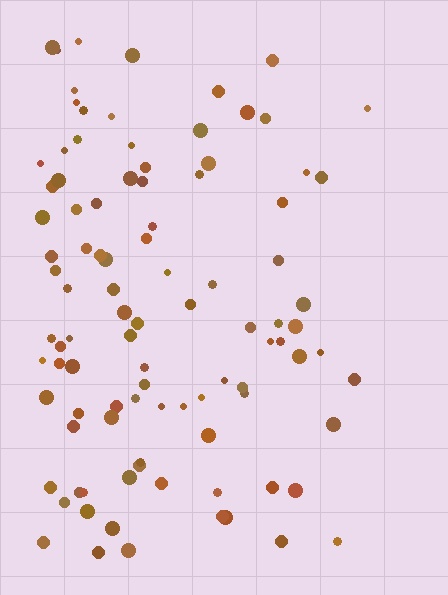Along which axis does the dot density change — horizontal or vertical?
Horizontal.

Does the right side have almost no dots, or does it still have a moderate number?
Still a moderate number, just noticeably fewer than the left.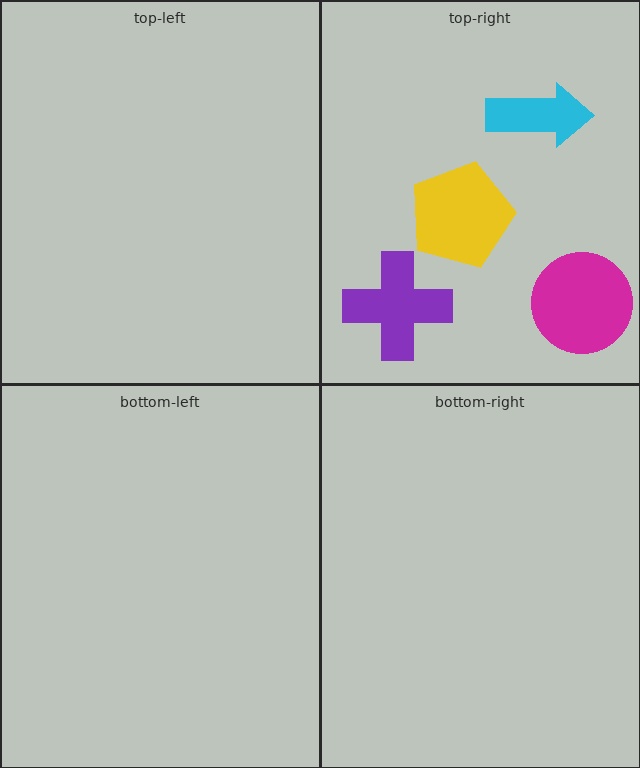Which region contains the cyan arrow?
The top-right region.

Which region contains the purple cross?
The top-right region.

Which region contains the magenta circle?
The top-right region.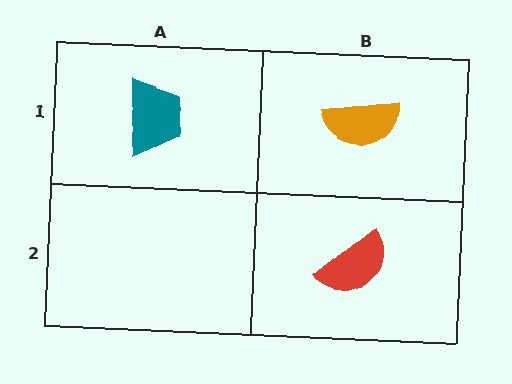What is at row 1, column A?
A teal trapezoid.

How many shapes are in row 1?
2 shapes.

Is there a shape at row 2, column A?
No, that cell is empty.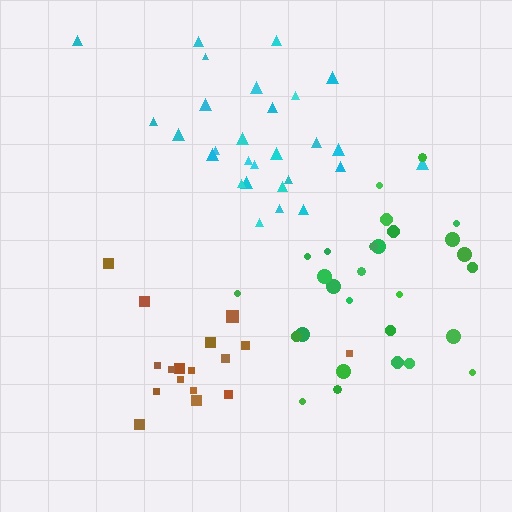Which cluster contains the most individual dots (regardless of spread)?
Cyan (28).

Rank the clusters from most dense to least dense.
cyan, green, brown.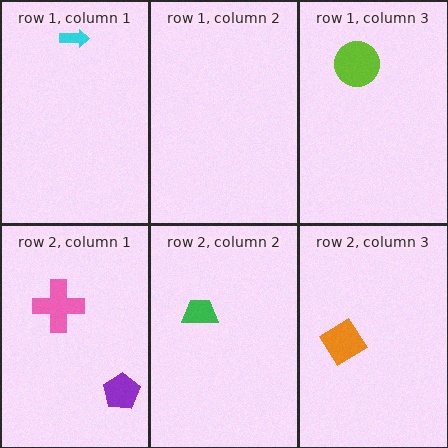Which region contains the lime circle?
The row 1, column 3 region.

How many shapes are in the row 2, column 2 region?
1.